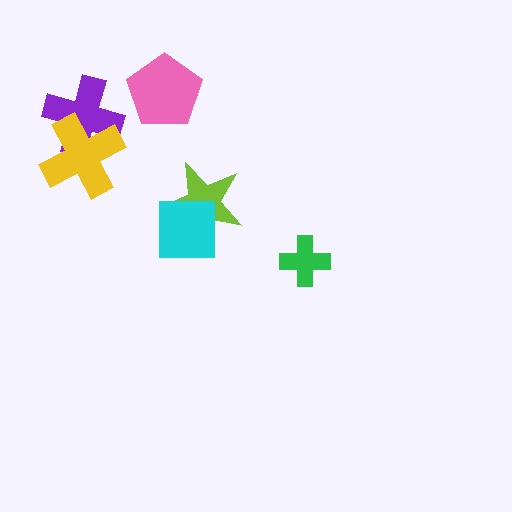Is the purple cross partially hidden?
Yes, it is partially covered by another shape.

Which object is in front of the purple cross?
The yellow cross is in front of the purple cross.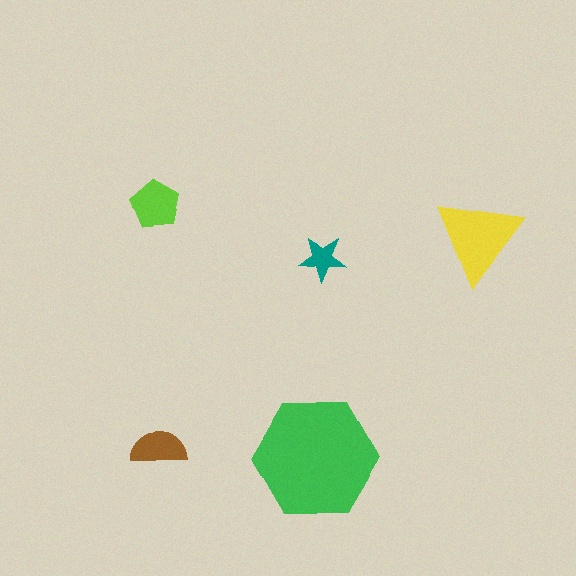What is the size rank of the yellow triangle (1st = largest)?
2nd.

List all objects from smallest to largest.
The teal star, the brown semicircle, the lime pentagon, the yellow triangle, the green hexagon.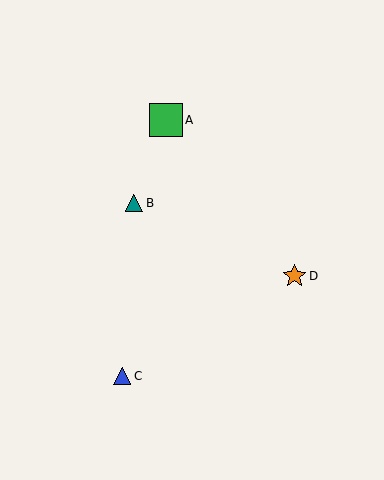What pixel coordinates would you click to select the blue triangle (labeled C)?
Click at (122, 376) to select the blue triangle C.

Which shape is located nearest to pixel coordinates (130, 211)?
The teal triangle (labeled B) at (134, 203) is nearest to that location.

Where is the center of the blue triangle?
The center of the blue triangle is at (122, 376).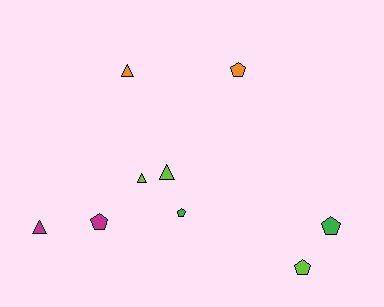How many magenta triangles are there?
There is 1 magenta triangle.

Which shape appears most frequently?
Pentagon, with 5 objects.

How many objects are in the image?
There are 9 objects.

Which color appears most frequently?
Lime, with 3 objects.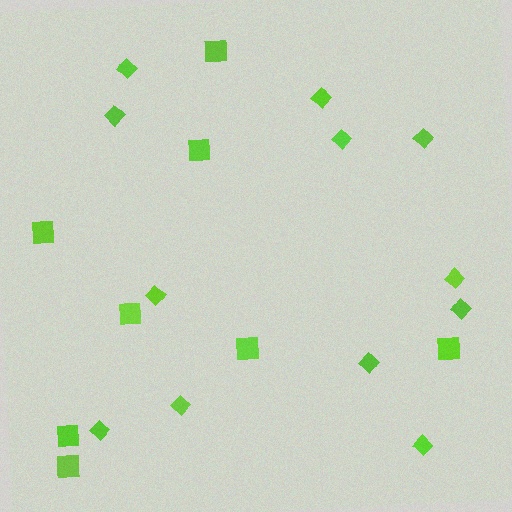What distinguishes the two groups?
There are 2 groups: one group of squares (8) and one group of diamonds (12).